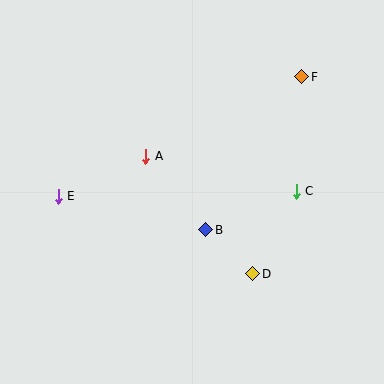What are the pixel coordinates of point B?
Point B is at (206, 230).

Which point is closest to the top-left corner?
Point E is closest to the top-left corner.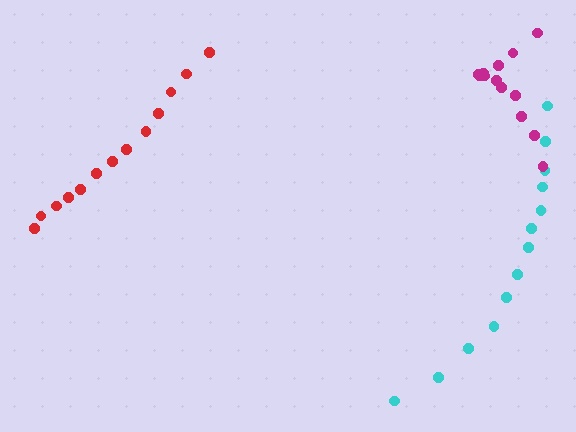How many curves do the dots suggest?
There are 3 distinct paths.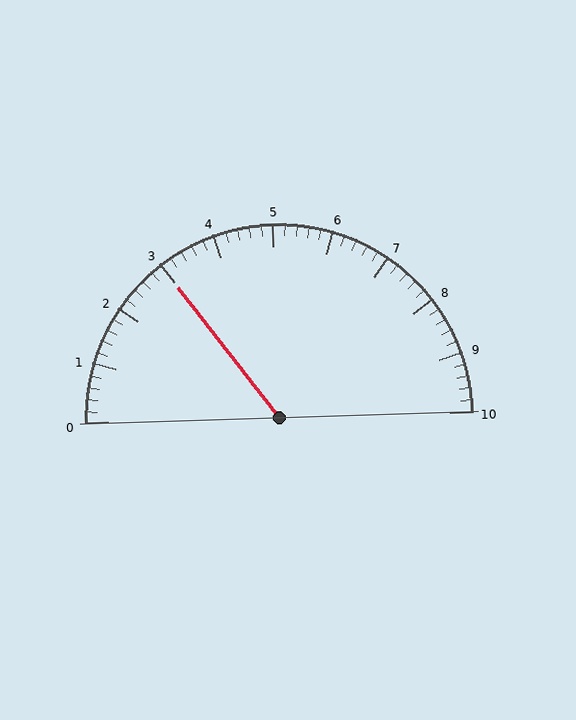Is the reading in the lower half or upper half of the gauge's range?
The reading is in the lower half of the range (0 to 10).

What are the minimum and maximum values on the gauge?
The gauge ranges from 0 to 10.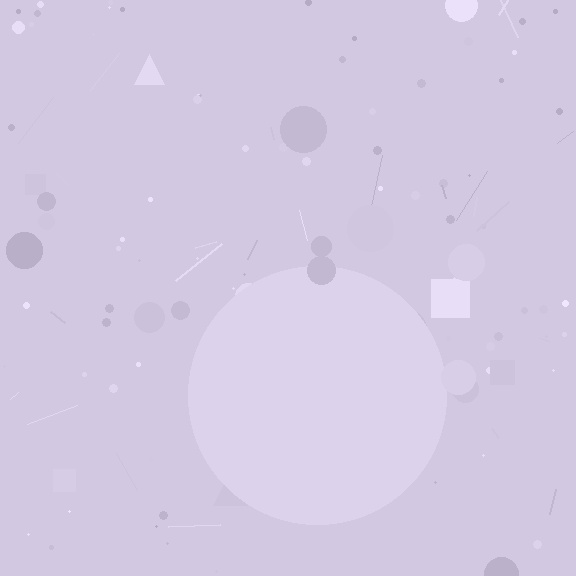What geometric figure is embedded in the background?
A circle is embedded in the background.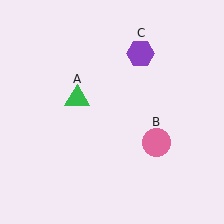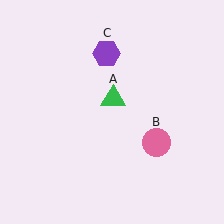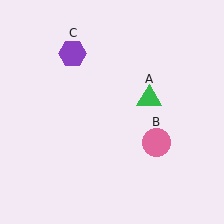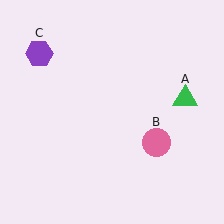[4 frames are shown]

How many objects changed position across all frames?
2 objects changed position: green triangle (object A), purple hexagon (object C).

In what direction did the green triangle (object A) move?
The green triangle (object A) moved right.